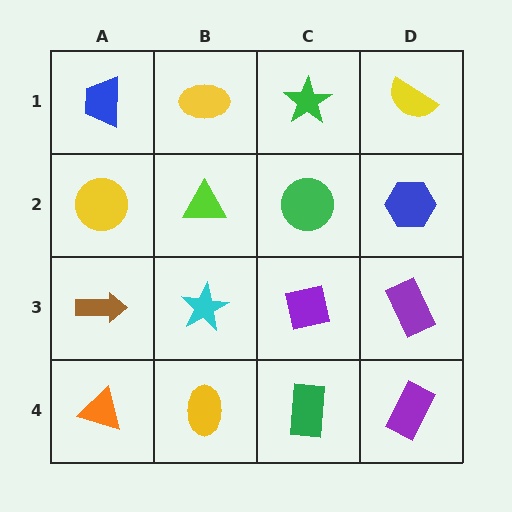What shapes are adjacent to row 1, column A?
A yellow circle (row 2, column A), a yellow ellipse (row 1, column B).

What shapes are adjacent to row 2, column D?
A yellow semicircle (row 1, column D), a purple rectangle (row 3, column D), a green circle (row 2, column C).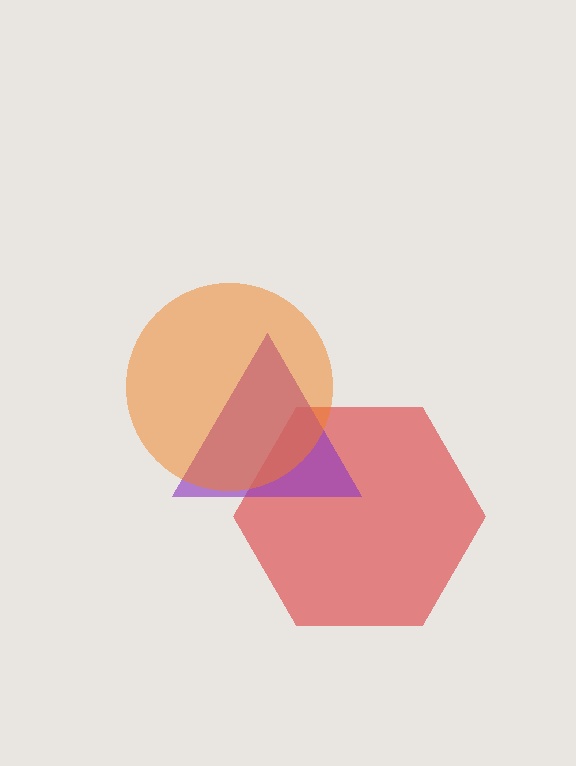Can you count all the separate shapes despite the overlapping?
Yes, there are 3 separate shapes.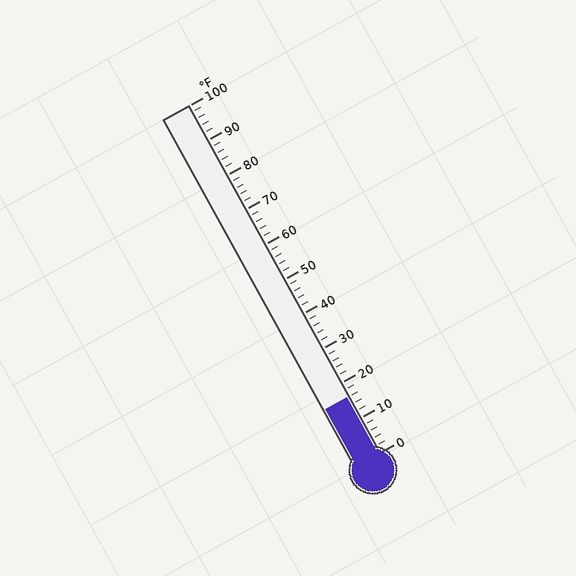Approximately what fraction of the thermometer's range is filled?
The thermometer is filled to approximately 15% of its range.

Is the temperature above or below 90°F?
The temperature is below 90°F.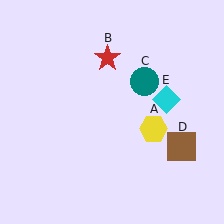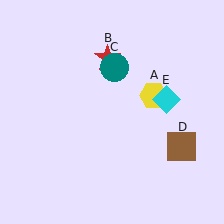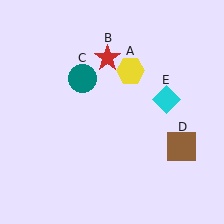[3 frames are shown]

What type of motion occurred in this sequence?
The yellow hexagon (object A), teal circle (object C) rotated counterclockwise around the center of the scene.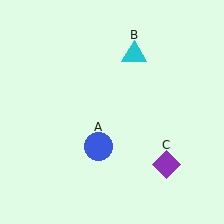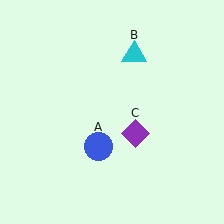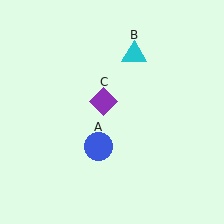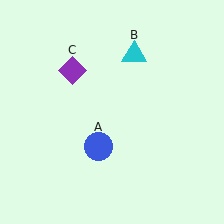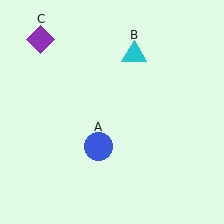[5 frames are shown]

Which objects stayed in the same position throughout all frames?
Blue circle (object A) and cyan triangle (object B) remained stationary.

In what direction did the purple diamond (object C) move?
The purple diamond (object C) moved up and to the left.